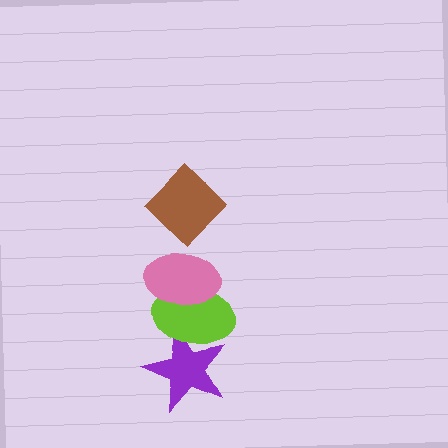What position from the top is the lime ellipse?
The lime ellipse is 3rd from the top.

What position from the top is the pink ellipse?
The pink ellipse is 2nd from the top.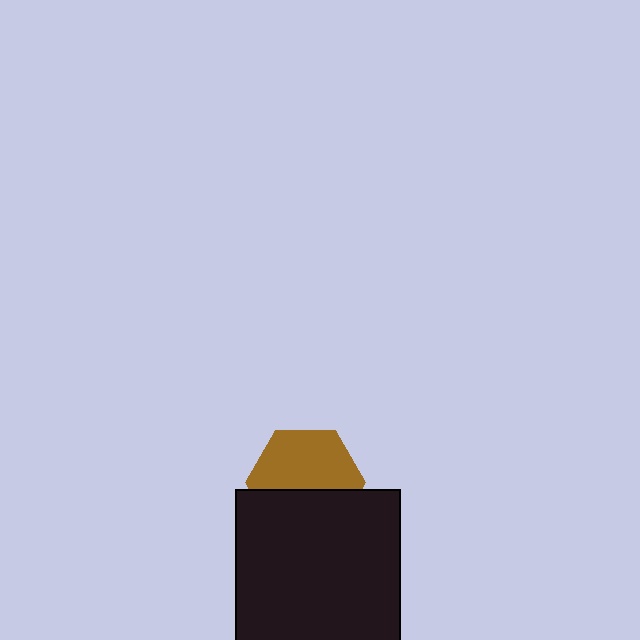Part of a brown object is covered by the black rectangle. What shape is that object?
It is a hexagon.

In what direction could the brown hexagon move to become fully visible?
The brown hexagon could move up. That would shift it out from behind the black rectangle entirely.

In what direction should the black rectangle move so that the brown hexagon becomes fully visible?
The black rectangle should move down. That is the shortest direction to clear the overlap and leave the brown hexagon fully visible.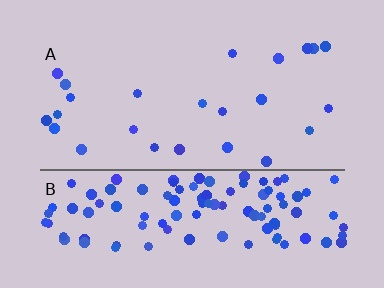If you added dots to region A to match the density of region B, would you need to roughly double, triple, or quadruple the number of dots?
Approximately quadruple.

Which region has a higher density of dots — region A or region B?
B (the bottom).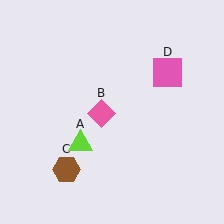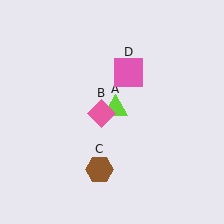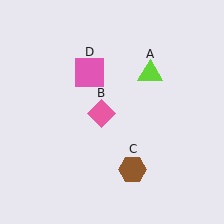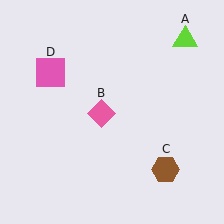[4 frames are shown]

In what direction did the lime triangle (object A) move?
The lime triangle (object A) moved up and to the right.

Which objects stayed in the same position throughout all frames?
Pink diamond (object B) remained stationary.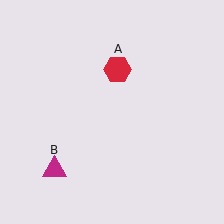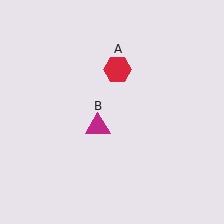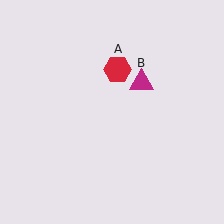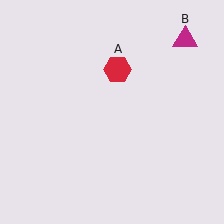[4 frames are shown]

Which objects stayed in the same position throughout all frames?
Red hexagon (object A) remained stationary.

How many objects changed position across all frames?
1 object changed position: magenta triangle (object B).